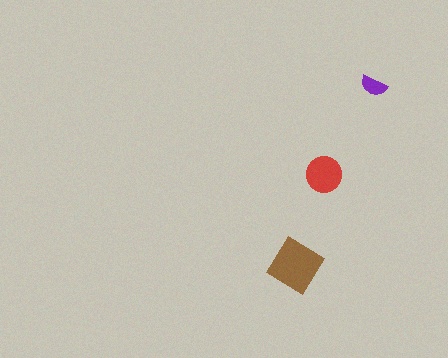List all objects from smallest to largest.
The purple semicircle, the red circle, the brown diamond.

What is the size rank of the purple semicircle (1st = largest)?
3rd.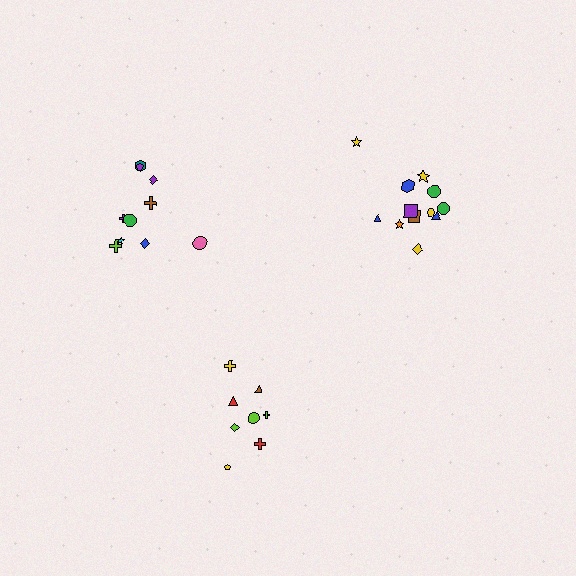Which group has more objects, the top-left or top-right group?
The top-right group.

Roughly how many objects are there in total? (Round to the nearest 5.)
Roughly 30 objects in total.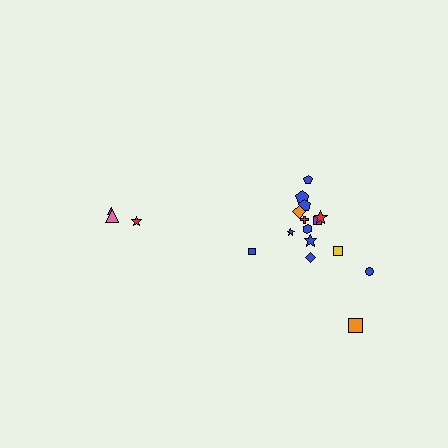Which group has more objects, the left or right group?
The right group.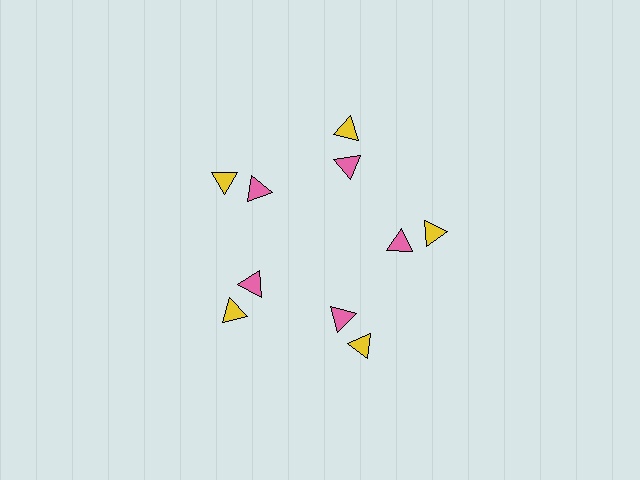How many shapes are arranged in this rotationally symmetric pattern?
There are 10 shapes, arranged in 5 groups of 2.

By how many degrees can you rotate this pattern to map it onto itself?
The pattern maps onto itself every 72 degrees of rotation.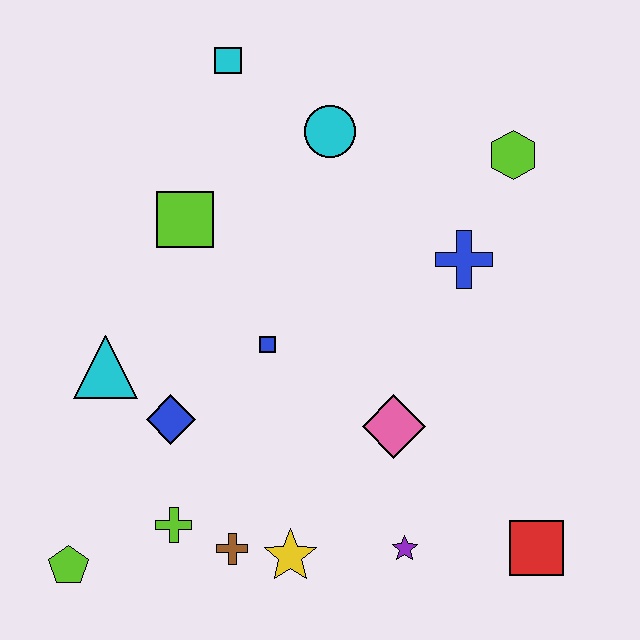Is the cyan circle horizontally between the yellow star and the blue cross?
Yes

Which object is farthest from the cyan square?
The red square is farthest from the cyan square.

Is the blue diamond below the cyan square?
Yes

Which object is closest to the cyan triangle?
The blue diamond is closest to the cyan triangle.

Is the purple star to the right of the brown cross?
Yes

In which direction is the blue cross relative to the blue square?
The blue cross is to the right of the blue square.